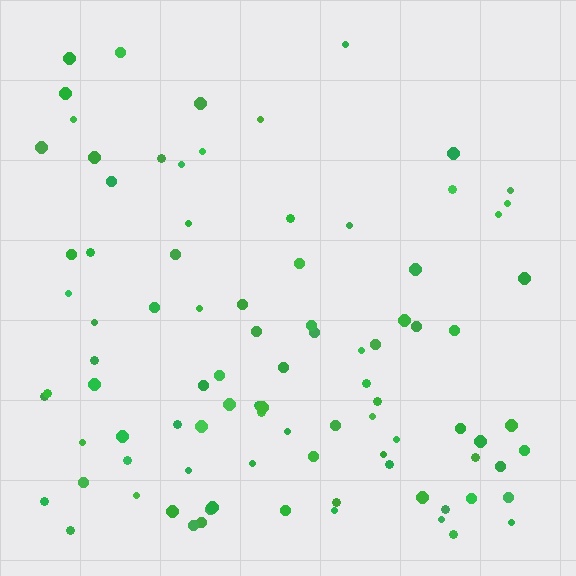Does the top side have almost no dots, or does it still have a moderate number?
Still a moderate number, just noticeably fewer than the bottom.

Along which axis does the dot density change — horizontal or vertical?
Vertical.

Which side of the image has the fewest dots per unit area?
The top.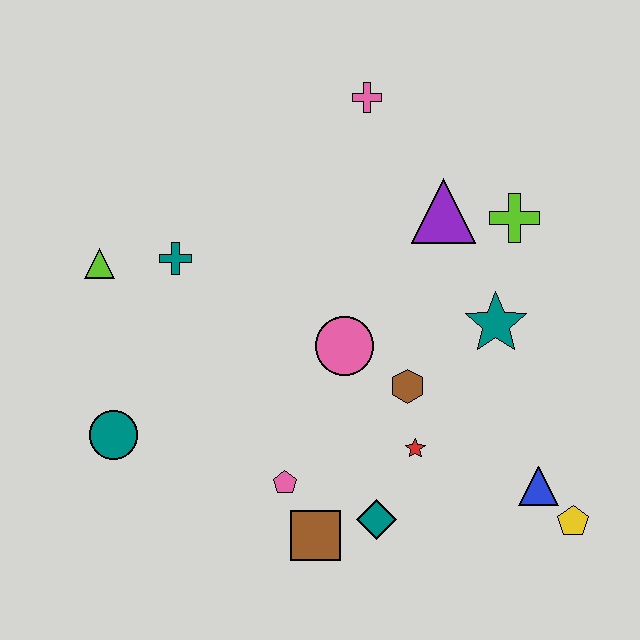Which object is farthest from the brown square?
The pink cross is farthest from the brown square.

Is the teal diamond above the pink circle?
No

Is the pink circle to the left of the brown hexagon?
Yes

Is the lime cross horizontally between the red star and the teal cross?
No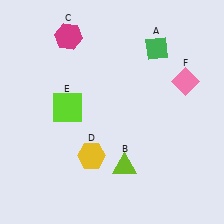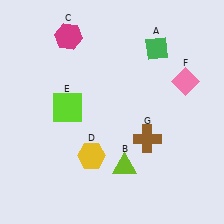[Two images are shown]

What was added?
A brown cross (G) was added in Image 2.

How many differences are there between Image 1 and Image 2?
There is 1 difference between the two images.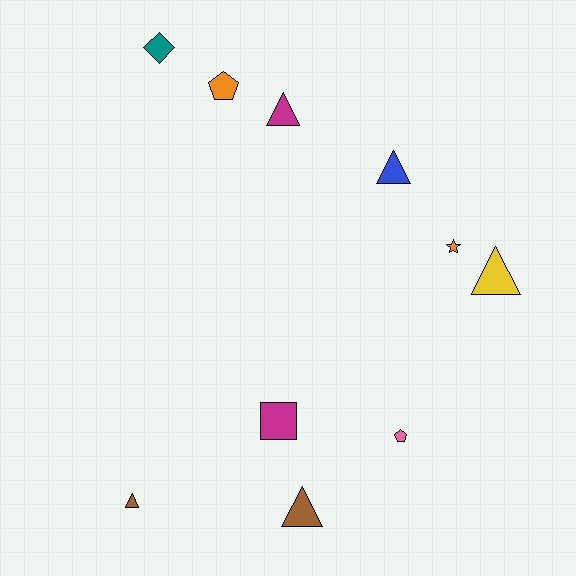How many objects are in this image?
There are 10 objects.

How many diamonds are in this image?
There is 1 diamond.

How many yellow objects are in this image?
There is 1 yellow object.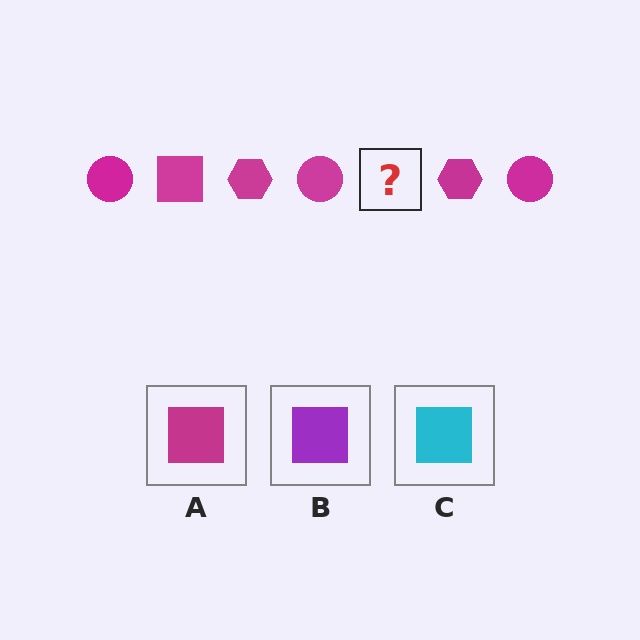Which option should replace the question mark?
Option A.